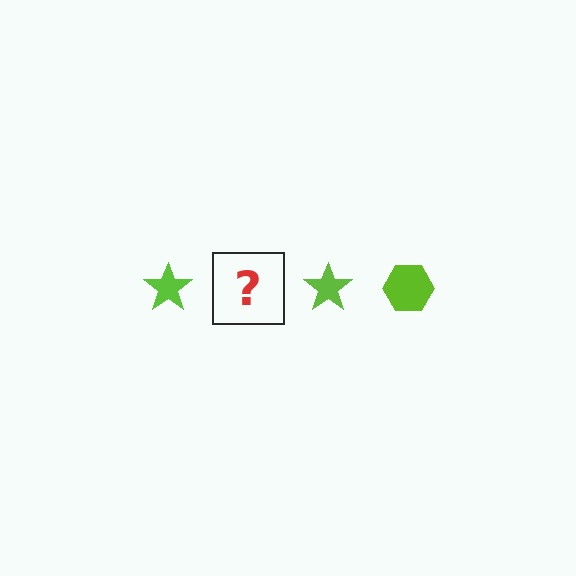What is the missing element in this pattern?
The missing element is a lime hexagon.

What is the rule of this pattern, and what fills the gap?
The rule is that the pattern cycles through star, hexagon shapes in lime. The gap should be filled with a lime hexagon.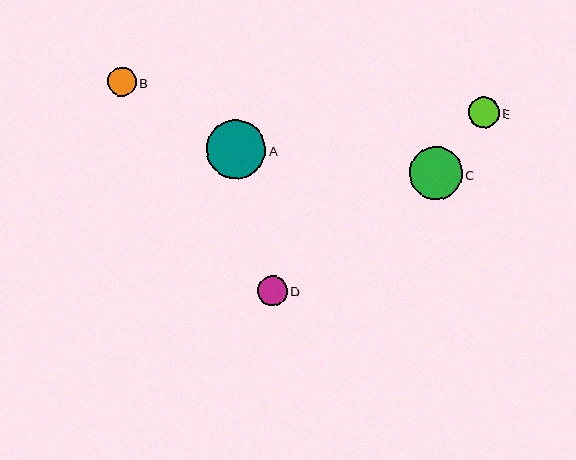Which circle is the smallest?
Circle B is the smallest with a size of approximately 29 pixels.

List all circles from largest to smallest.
From largest to smallest: A, C, E, D, B.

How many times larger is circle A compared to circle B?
Circle A is approximately 2.1 times the size of circle B.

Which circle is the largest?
Circle A is the largest with a size of approximately 60 pixels.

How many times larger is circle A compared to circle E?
Circle A is approximately 1.9 times the size of circle E.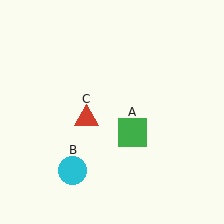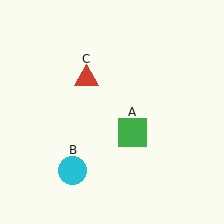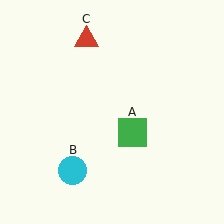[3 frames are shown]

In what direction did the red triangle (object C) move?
The red triangle (object C) moved up.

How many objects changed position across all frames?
1 object changed position: red triangle (object C).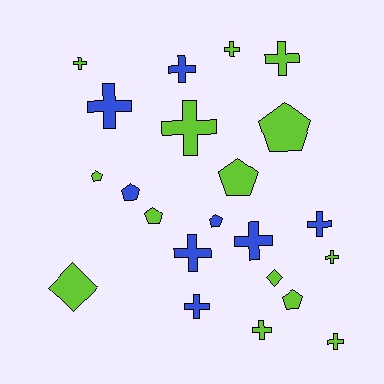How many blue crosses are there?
There are 6 blue crosses.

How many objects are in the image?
There are 22 objects.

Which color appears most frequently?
Lime, with 14 objects.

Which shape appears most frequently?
Cross, with 13 objects.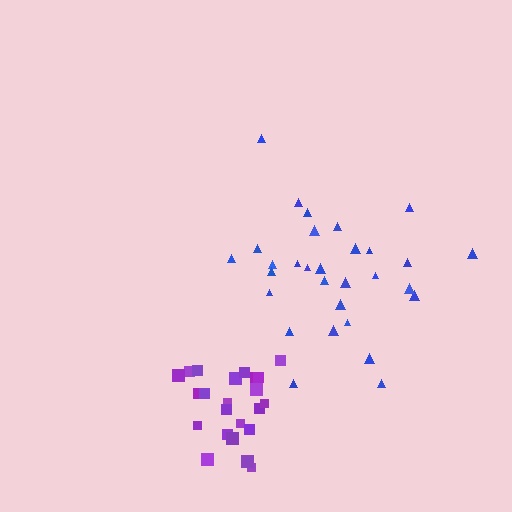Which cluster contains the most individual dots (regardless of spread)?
Blue (30).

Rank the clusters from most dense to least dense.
purple, blue.